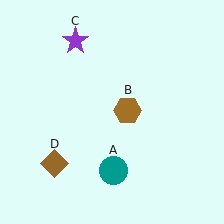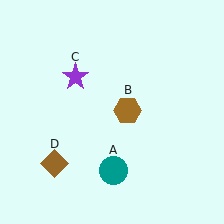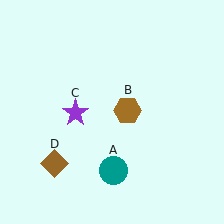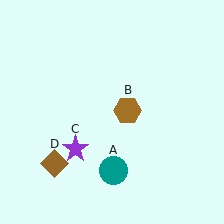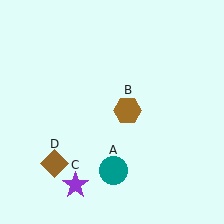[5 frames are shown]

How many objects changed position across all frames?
1 object changed position: purple star (object C).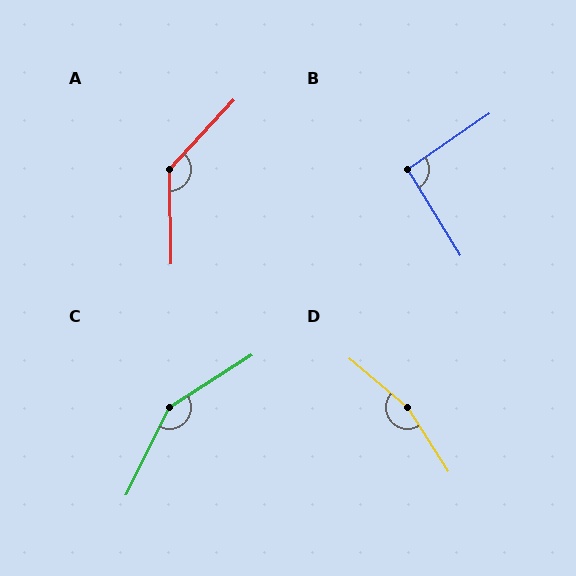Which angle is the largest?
D, at approximately 163 degrees.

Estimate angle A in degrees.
Approximately 136 degrees.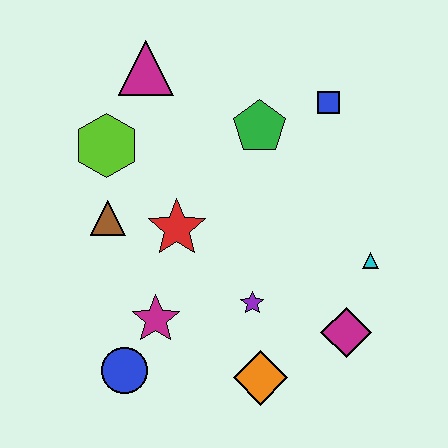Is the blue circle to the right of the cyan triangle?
No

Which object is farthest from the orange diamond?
The magenta triangle is farthest from the orange diamond.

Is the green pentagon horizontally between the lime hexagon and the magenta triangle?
No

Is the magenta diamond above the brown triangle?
No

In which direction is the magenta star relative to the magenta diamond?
The magenta star is to the left of the magenta diamond.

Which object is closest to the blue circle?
The magenta star is closest to the blue circle.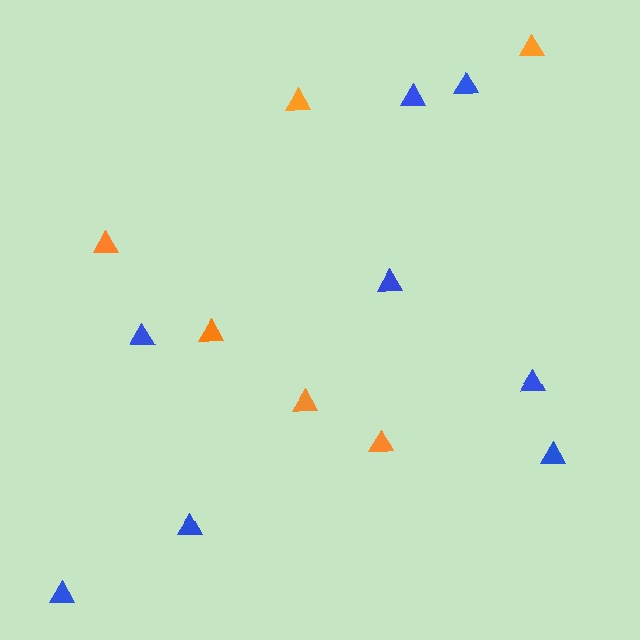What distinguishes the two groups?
There are 2 groups: one group of blue triangles (8) and one group of orange triangles (6).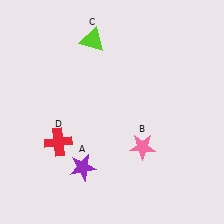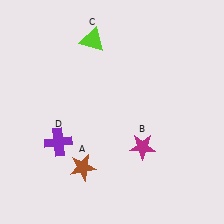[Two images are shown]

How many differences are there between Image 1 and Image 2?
There are 3 differences between the two images.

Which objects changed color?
A changed from purple to brown. B changed from pink to magenta. D changed from red to purple.